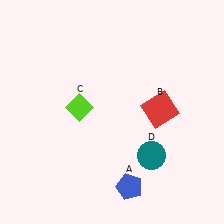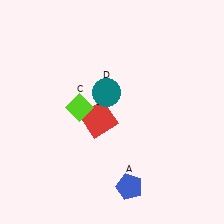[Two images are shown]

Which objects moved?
The objects that moved are: the red square (B), the teal circle (D).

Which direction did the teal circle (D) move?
The teal circle (D) moved up.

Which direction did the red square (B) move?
The red square (B) moved left.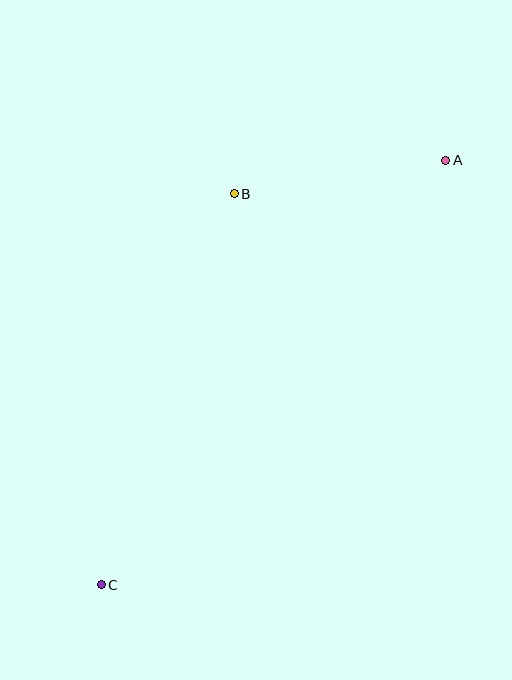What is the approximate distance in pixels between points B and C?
The distance between B and C is approximately 413 pixels.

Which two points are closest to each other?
Points A and B are closest to each other.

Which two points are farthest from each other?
Points A and C are farthest from each other.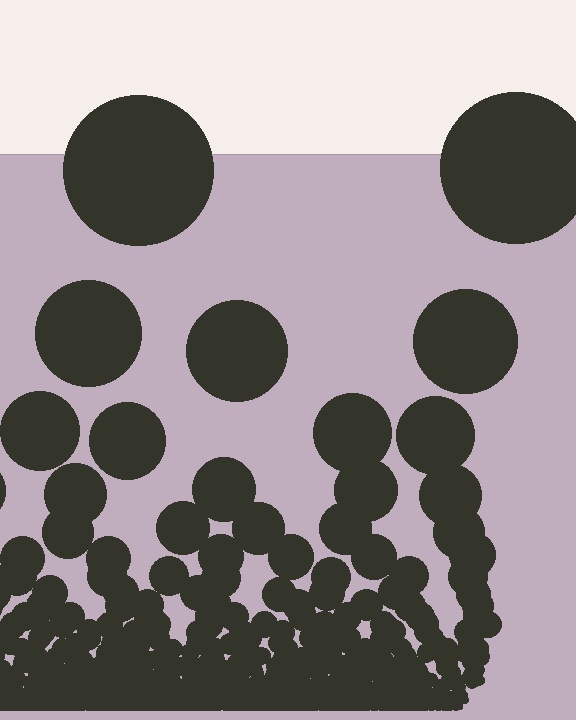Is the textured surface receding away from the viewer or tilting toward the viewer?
The surface appears to tilt toward the viewer. Texture elements get larger and sparser toward the top.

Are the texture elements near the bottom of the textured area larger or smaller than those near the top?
Smaller. The gradient is inverted — elements near the bottom are smaller and denser.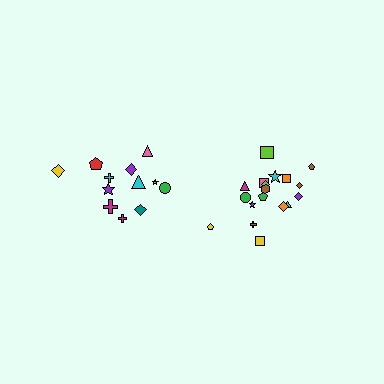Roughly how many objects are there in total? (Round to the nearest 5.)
Roughly 30 objects in total.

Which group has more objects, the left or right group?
The right group.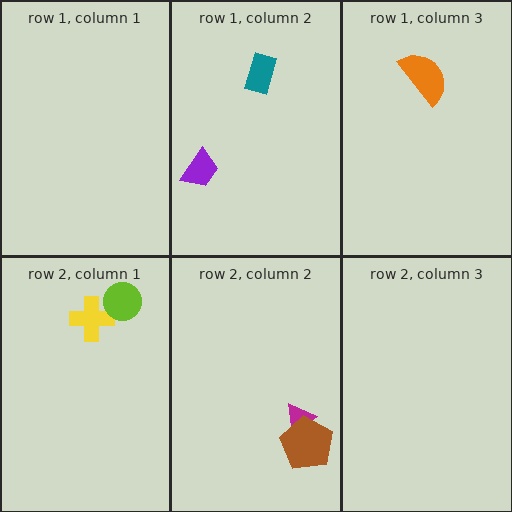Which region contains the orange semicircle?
The row 1, column 3 region.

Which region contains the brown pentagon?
The row 2, column 2 region.